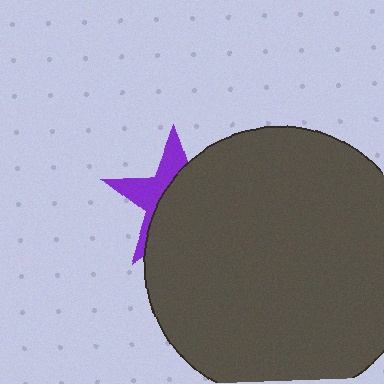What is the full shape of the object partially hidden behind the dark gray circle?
The partially hidden object is a purple star.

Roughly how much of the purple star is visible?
A small part of it is visible (roughly 37%).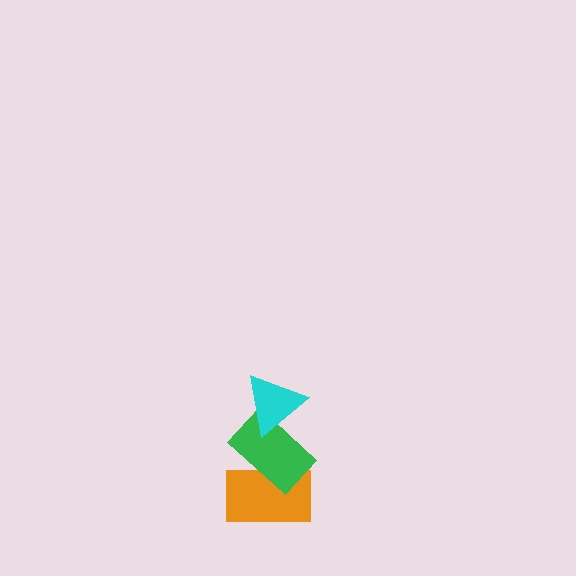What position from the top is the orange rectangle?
The orange rectangle is 3rd from the top.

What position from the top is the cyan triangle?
The cyan triangle is 1st from the top.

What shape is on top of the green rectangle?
The cyan triangle is on top of the green rectangle.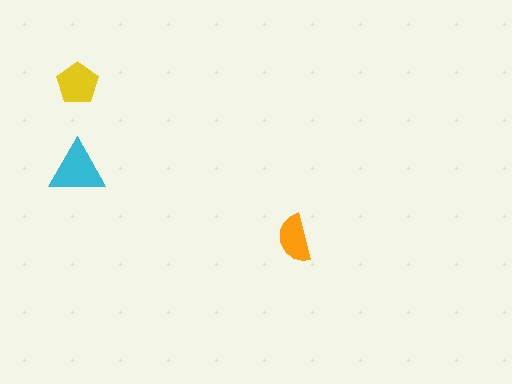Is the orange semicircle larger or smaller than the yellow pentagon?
Smaller.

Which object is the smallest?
The orange semicircle.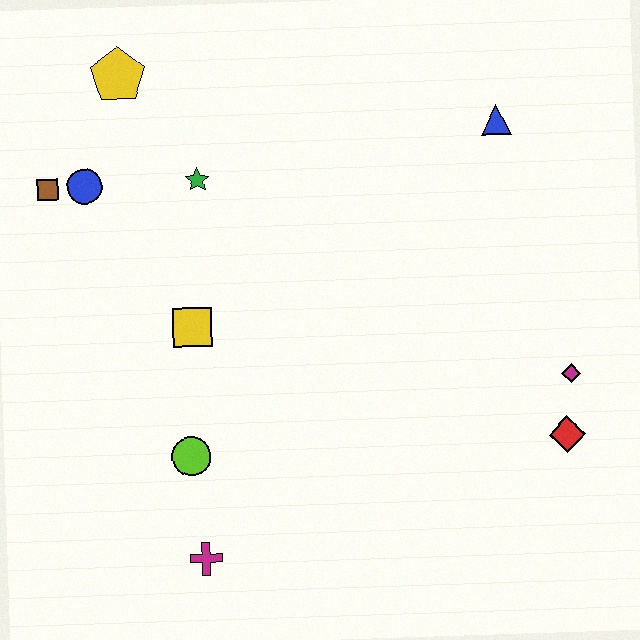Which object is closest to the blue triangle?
The magenta diamond is closest to the blue triangle.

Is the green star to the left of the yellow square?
No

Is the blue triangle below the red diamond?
No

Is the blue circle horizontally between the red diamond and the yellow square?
No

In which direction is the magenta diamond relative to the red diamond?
The magenta diamond is above the red diamond.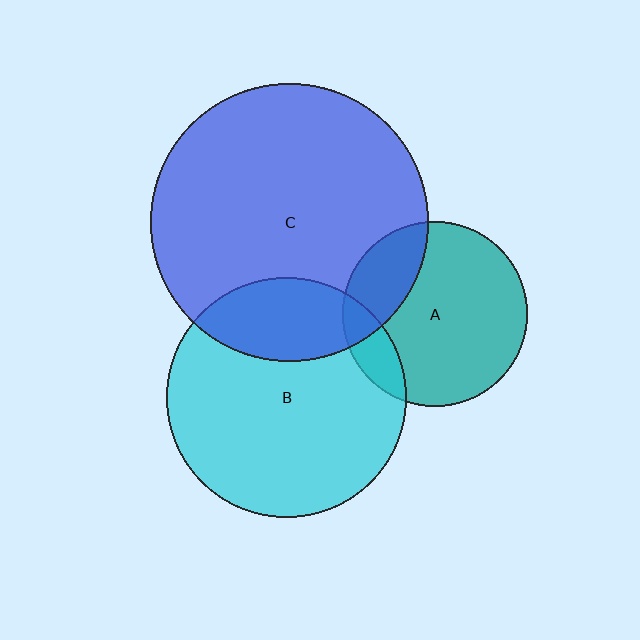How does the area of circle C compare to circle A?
Approximately 2.3 times.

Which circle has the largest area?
Circle C (blue).